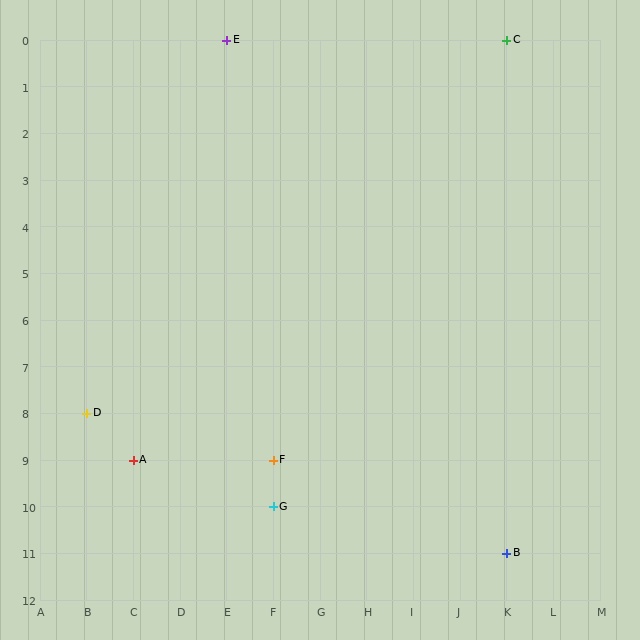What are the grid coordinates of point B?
Point B is at grid coordinates (K, 11).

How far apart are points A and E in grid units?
Points A and E are 2 columns and 9 rows apart (about 9.2 grid units diagonally).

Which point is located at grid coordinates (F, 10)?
Point G is at (F, 10).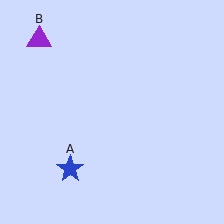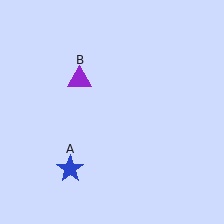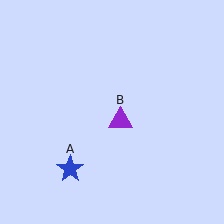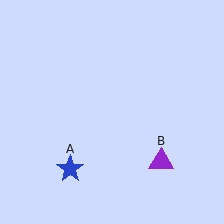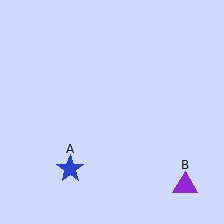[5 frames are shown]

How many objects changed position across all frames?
1 object changed position: purple triangle (object B).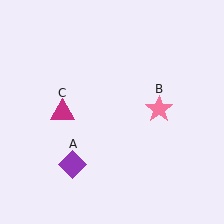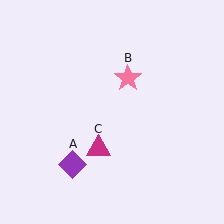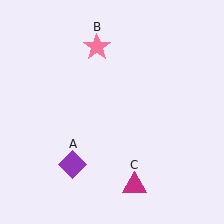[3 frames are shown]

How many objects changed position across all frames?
2 objects changed position: pink star (object B), magenta triangle (object C).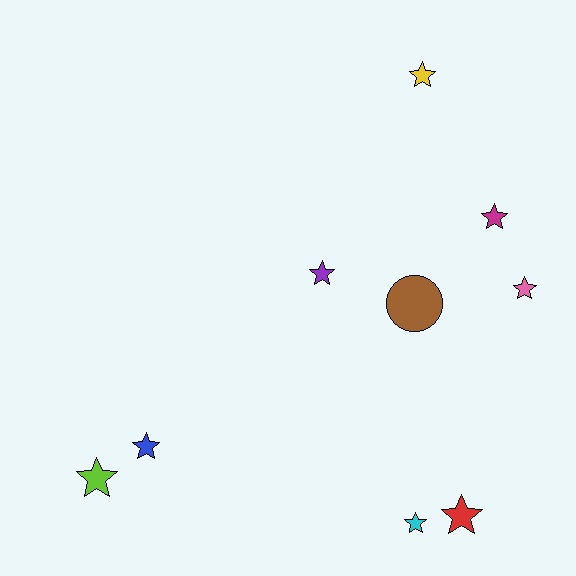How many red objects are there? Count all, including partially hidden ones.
There is 1 red object.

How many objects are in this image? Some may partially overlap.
There are 9 objects.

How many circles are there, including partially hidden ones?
There is 1 circle.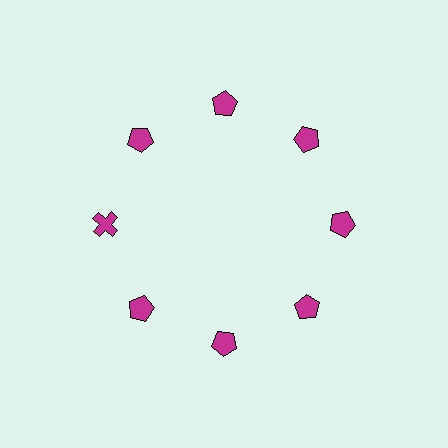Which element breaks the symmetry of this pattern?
The magenta cross at roughly the 9 o'clock position breaks the symmetry. All other shapes are magenta pentagons.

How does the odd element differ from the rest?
It has a different shape: cross instead of pentagon.